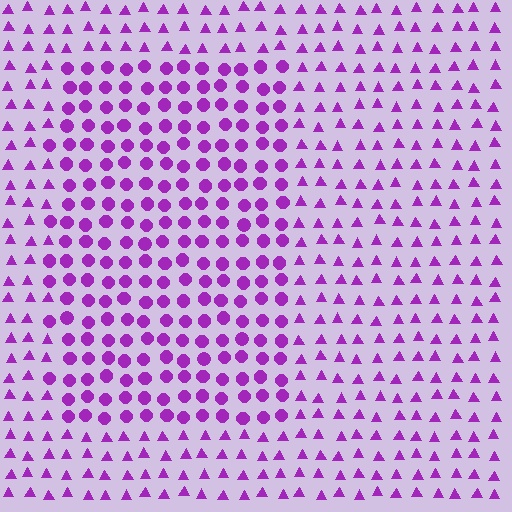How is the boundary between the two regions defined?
The boundary is defined by a change in element shape: circles inside vs. triangles outside. All elements share the same color and spacing.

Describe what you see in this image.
The image is filled with small purple elements arranged in a uniform grid. A rectangle-shaped region contains circles, while the surrounding area contains triangles. The boundary is defined purely by the change in element shape.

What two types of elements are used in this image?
The image uses circles inside the rectangle region and triangles outside it.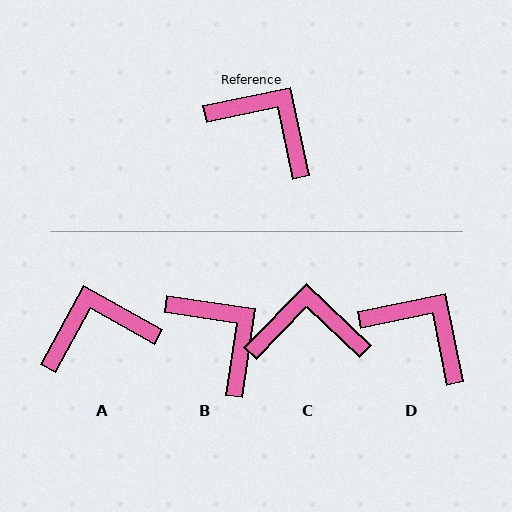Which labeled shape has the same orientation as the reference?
D.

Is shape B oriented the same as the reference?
No, it is off by about 20 degrees.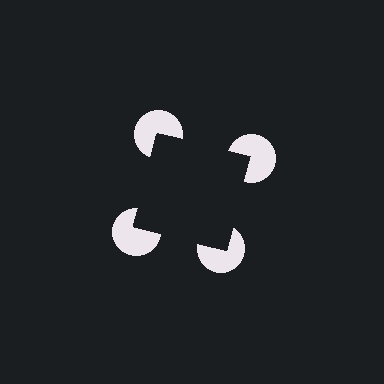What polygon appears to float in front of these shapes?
An illusory square — its edges are inferred from the aligned wedge cuts in the pac-man discs, not physically drawn.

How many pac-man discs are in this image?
There are 4 — one at each vertex of the illusory square.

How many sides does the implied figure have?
4 sides.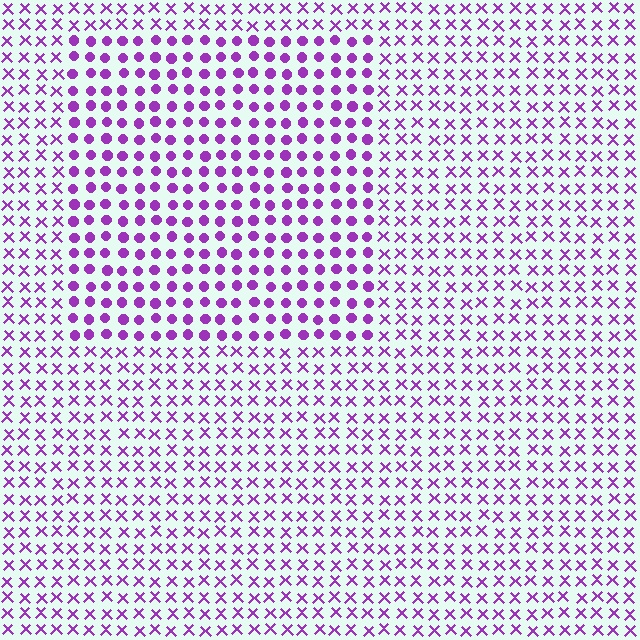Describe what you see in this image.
The image is filled with small purple elements arranged in a uniform grid. A rectangle-shaped region contains circles, while the surrounding area contains X marks. The boundary is defined purely by the change in element shape.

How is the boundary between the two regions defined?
The boundary is defined by a change in element shape: circles inside vs. X marks outside. All elements share the same color and spacing.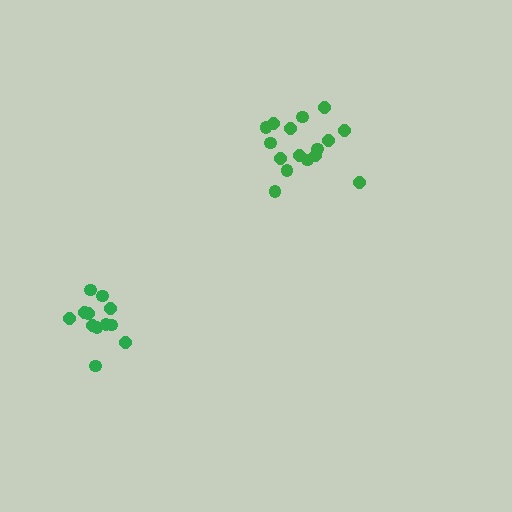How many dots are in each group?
Group 1: 16 dots, Group 2: 12 dots (28 total).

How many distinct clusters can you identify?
There are 2 distinct clusters.